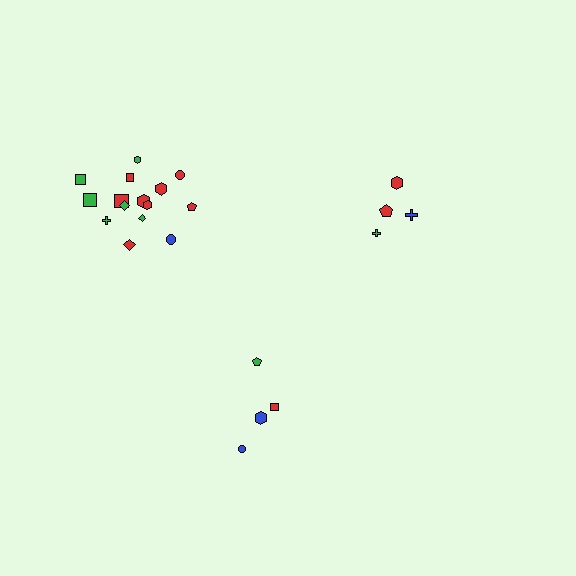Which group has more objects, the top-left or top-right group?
The top-left group.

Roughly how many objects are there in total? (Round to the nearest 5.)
Roughly 25 objects in total.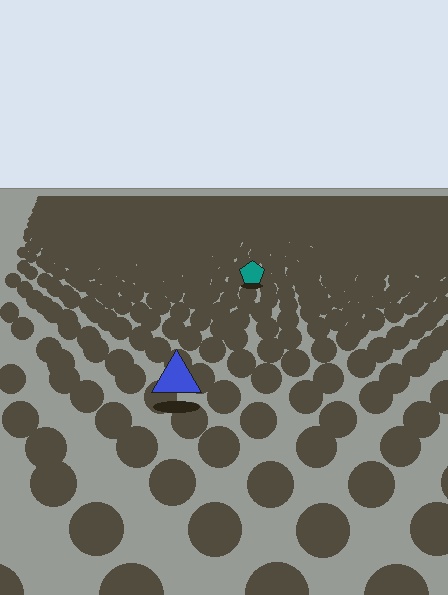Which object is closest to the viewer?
The blue triangle is closest. The texture marks near it are larger and more spread out.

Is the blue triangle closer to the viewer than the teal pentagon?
Yes. The blue triangle is closer — you can tell from the texture gradient: the ground texture is coarser near it.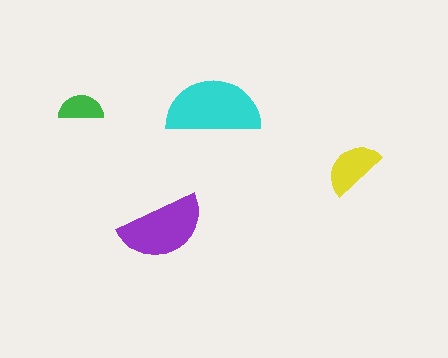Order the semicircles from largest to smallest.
the cyan one, the purple one, the yellow one, the green one.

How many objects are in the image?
There are 4 objects in the image.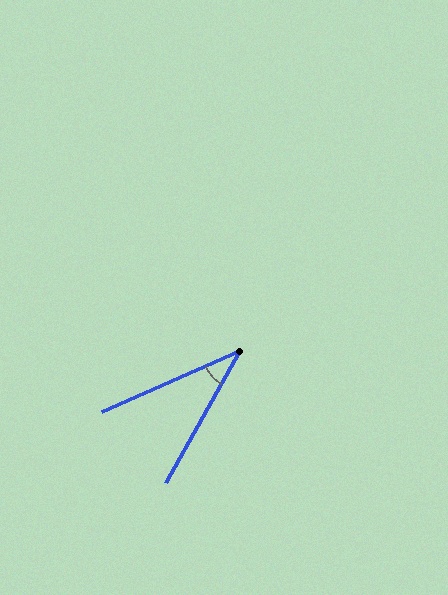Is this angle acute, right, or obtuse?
It is acute.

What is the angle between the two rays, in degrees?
Approximately 37 degrees.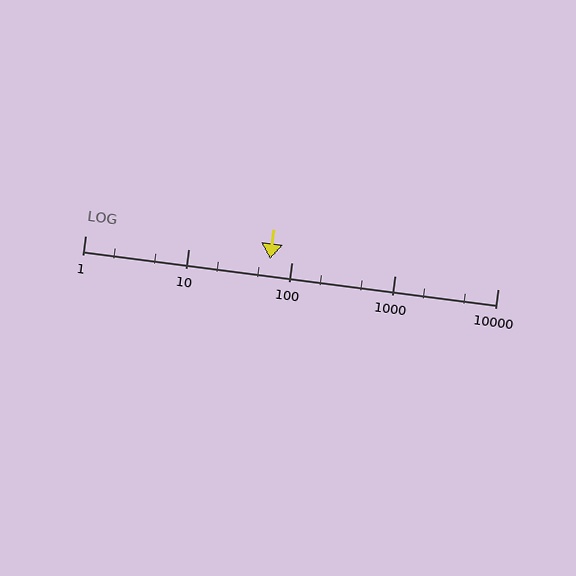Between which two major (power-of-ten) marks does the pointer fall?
The pointer is between 10 and 100.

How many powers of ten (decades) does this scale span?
The scale spans 4 decades, from 1 to 10000.